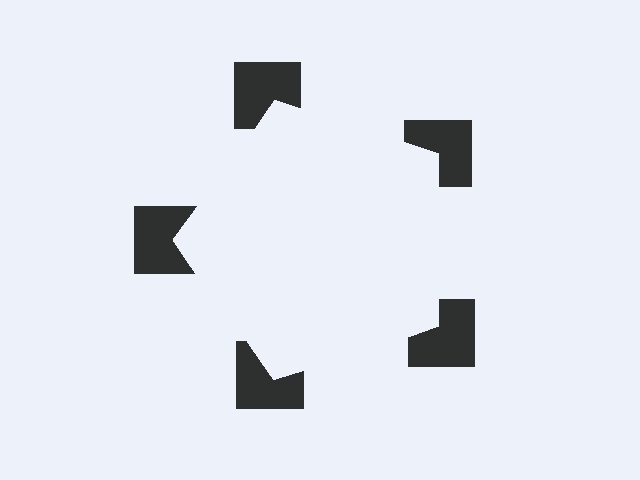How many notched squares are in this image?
There are 5 — one at each vertex of the illusory pentagon.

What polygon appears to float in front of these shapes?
An illusory pentagon — its edges are inferred from the aligned wedge cuts in the notched squares, not physically drawn.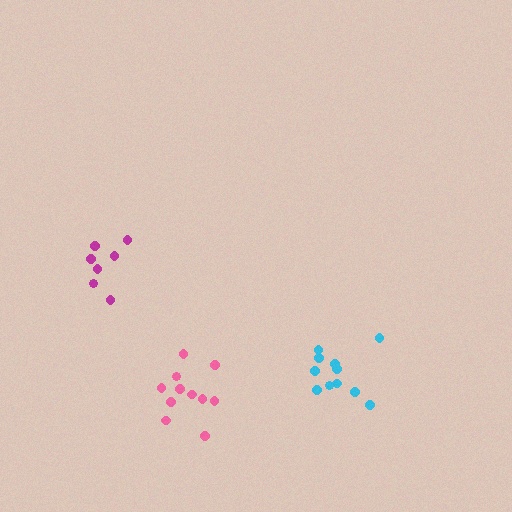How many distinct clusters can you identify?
There are 3 distinct clusters.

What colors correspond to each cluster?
The clusters are colored: pink, magenta, cyan.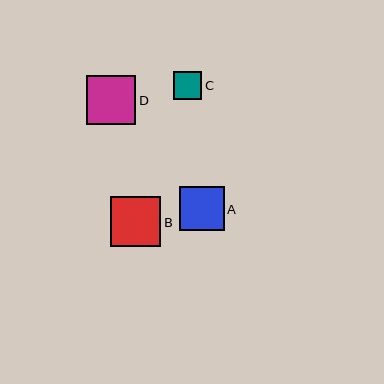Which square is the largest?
Square B is the largest with a size of approximately 50 pixels.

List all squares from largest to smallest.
From largest to smallest: B, D, A, C.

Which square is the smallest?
Square C is the smallest with a size of approximately 28 pixels.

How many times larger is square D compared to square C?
Square D is approximately 1.8 times the size of square C.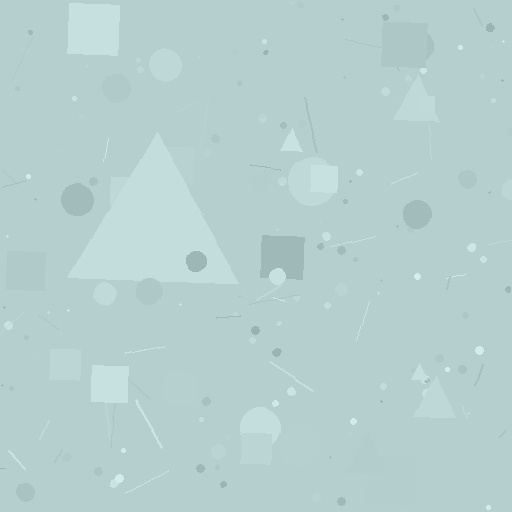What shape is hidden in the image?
A triangle is hidden in the image.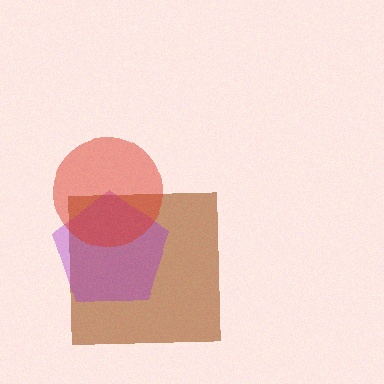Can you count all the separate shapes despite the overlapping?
Yes, there are 3 separate shapes.